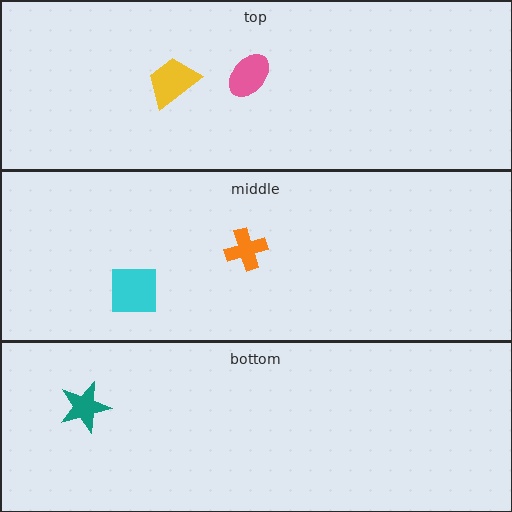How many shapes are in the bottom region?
1.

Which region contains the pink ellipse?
The top region.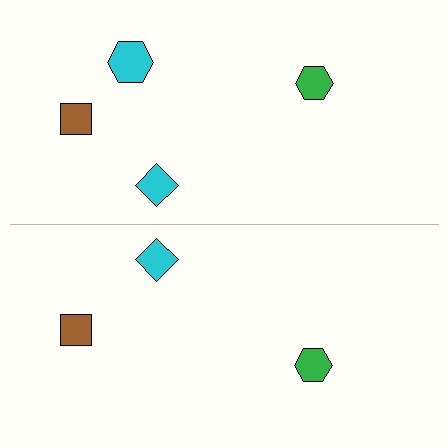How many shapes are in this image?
There are 7 shapes in this image.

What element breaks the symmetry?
A cyan hexagon is missing from the bottom side.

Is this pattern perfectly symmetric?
No, the pattern is not perfectly symmetric. A cyan hexagon is missing from the bottom side.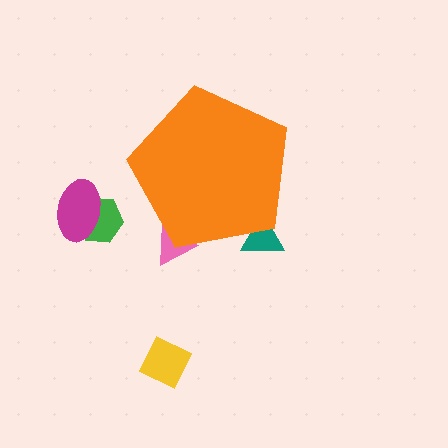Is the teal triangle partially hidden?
Yes, the teal triangle is partially hidden behind the orange pentagon.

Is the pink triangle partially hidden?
Yes, the pink triangle is partially hidden behind the orange pentagon.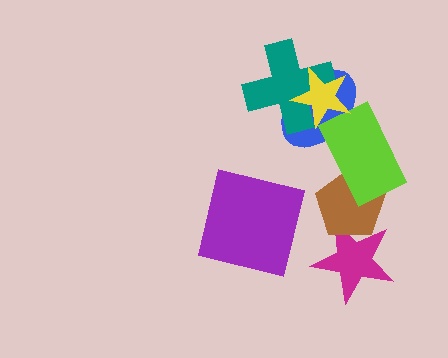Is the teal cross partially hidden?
Yes, it is partially covered by another shape.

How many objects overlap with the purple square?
0 objects overlap with the purple square.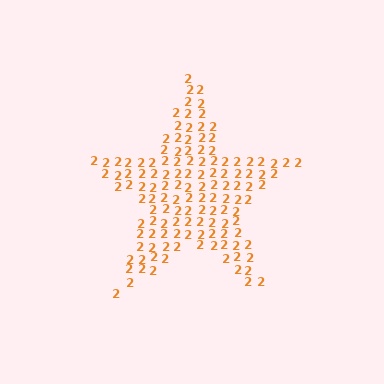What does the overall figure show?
The overall figure shows a star.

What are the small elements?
The small elements are digit 2's.